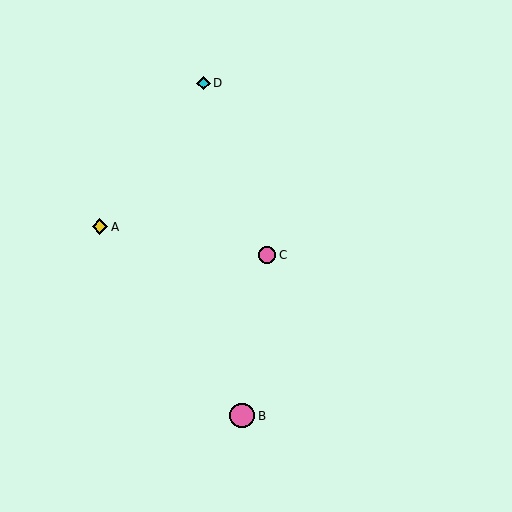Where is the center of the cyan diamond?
The center of the cyan diamond is at (204, 83).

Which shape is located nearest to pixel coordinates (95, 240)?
The yellow diamond (labeled A) at (100, 227) is nearest to that location.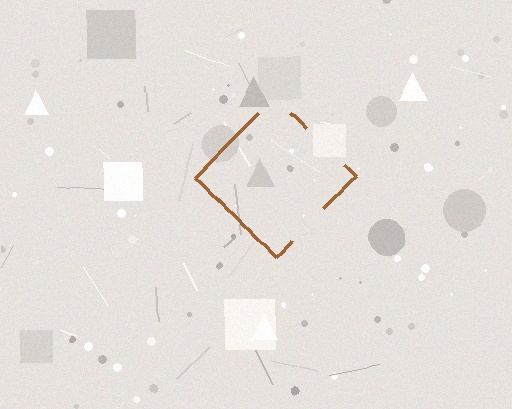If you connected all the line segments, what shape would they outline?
They would outline a diamond.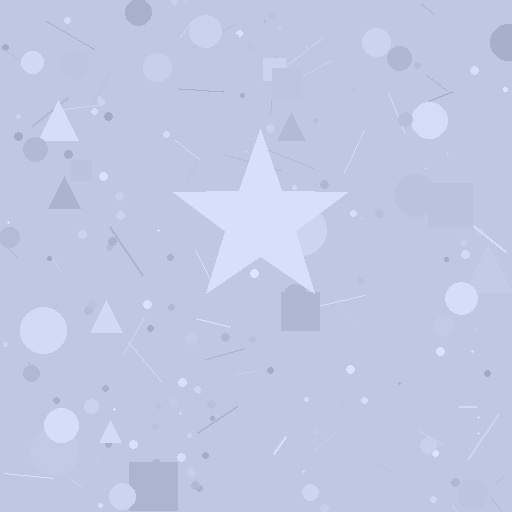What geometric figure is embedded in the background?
A star is embedded in the background.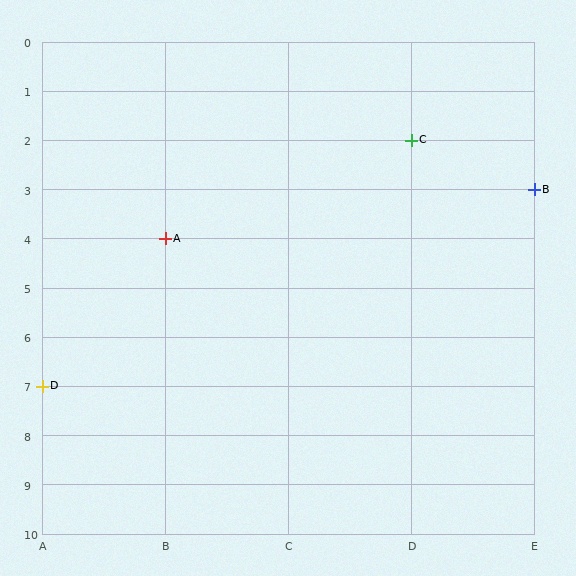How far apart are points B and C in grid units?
Points B and C are 1 column and 1 row apart (about 1.4 grid units diagonally).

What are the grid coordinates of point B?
Point B is at grid coordinates (E, 3).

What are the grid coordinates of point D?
Point D is at grid coordinates (A, 7).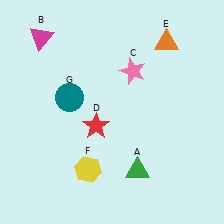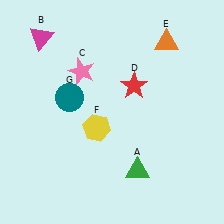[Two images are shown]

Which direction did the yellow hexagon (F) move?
The yellow hexagon (F) moved up.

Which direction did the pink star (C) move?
The pink star (C) moved left.